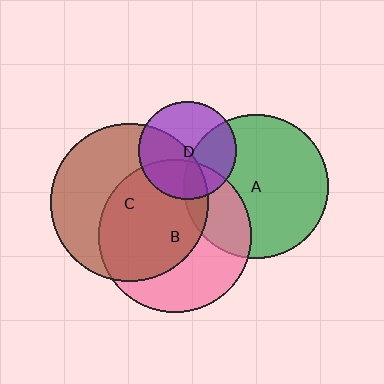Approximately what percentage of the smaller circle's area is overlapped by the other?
Approximately 30%.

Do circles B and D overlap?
Yes.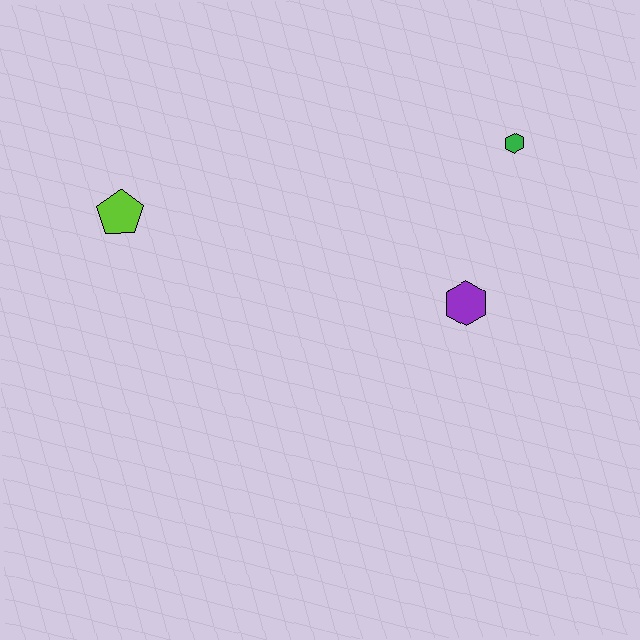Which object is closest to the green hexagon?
The purple hexagon is closest to the green hexagon.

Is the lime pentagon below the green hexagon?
Yes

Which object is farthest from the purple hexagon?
The lime pentagon is farthest from the purple hexagon.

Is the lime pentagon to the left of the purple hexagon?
Yes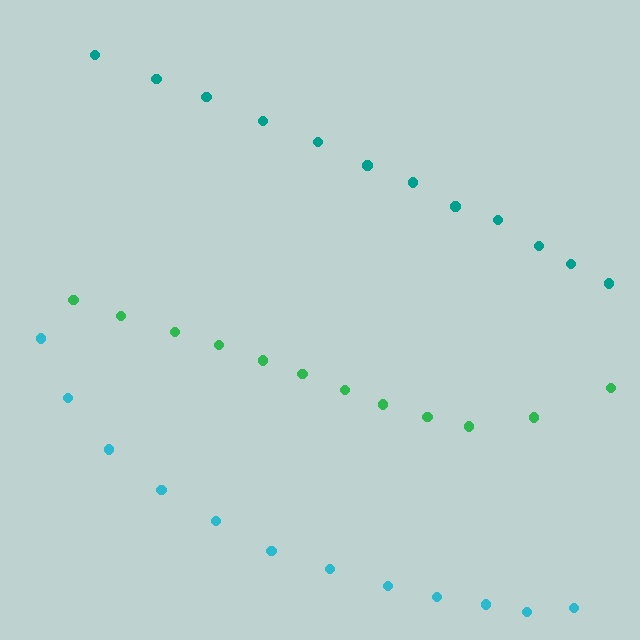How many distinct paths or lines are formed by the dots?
There are 3 distinct paths.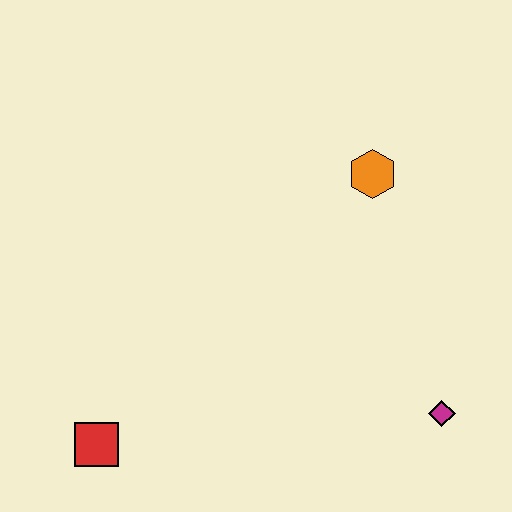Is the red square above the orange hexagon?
No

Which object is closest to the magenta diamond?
The orange hexagon is closest to the magenta diamond.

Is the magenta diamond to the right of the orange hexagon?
Yes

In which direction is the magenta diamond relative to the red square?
The magenta diamond is to the right of the red square.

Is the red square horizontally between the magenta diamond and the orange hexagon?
No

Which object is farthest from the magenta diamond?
The red square is farthest from the magenta diamond.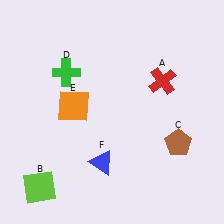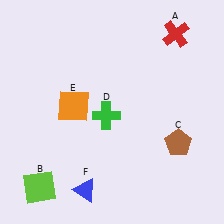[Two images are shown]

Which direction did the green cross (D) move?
The green cross (D) moved down.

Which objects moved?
The objects that moved are: the red cross (A), the green cross (D), the blue triangle (F).